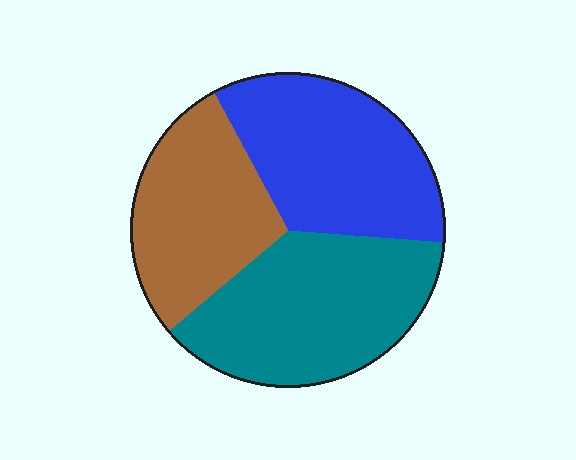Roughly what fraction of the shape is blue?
Blue takes up between a third and a half of the shape.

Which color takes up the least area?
Brown, at roughly 30%.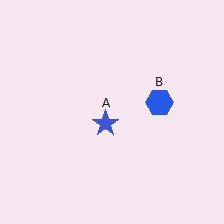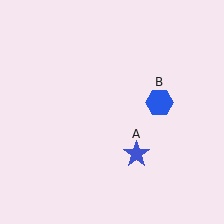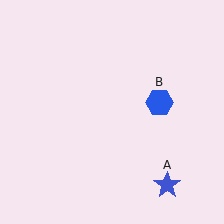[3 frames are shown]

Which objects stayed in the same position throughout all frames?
Blue hexagon (object B) remained stationary.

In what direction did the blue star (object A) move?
The blue star (object A) moved down and to the right.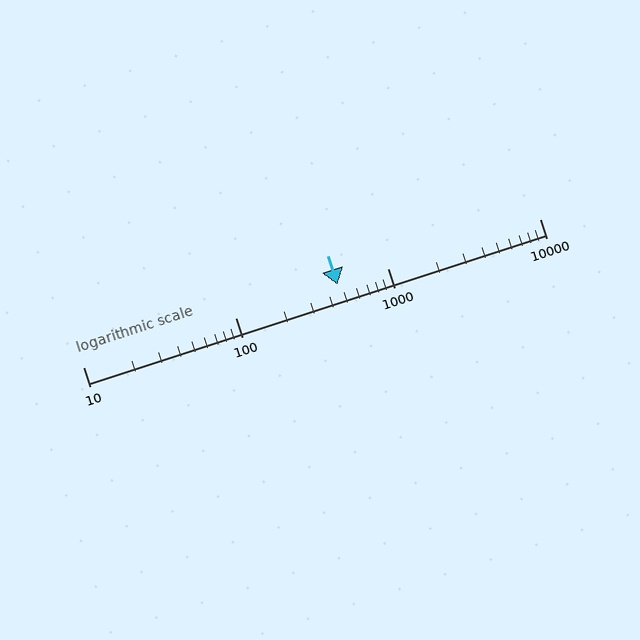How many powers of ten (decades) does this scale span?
The scale spans 3 decades, from 10 to 10000.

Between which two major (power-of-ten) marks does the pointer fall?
The pointer is between 100 and 1000.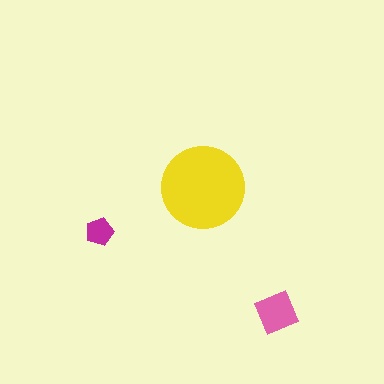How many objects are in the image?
There are 3 objects in the image.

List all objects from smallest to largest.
The magenta pentagon, the pink diamond, the yellow circle.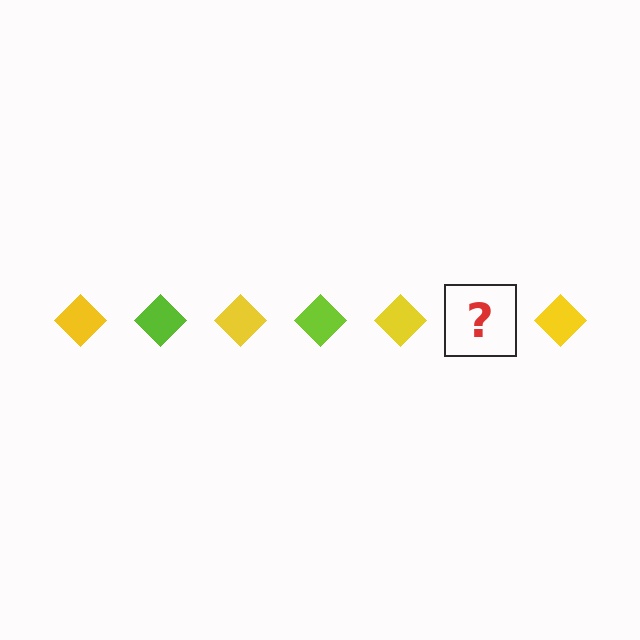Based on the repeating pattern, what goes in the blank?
The blank should be a lime diamond.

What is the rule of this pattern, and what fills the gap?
The rule is that the pattern cycles through yellow, lime diamonds. The gap should be filled with a lime diamond.